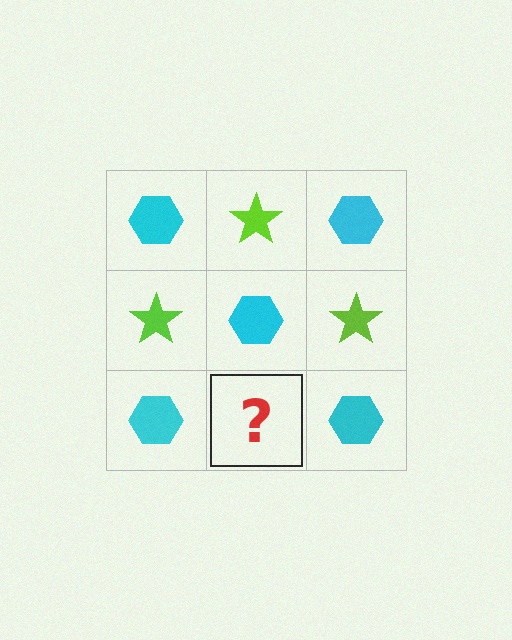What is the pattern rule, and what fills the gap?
The rule is that it alternates cyan hexagon and lime star in a checkerboard pattern. The gap should be filled with a lime star.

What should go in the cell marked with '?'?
The missing cell should contain a lime star.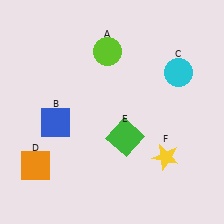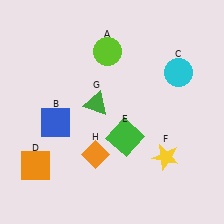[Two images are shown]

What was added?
A green triangle (G), an orange diamond (H) were added in Image 2.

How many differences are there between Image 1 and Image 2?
There are 2 differences between the two images.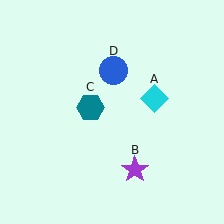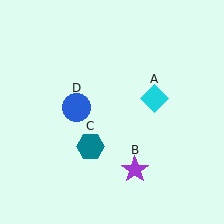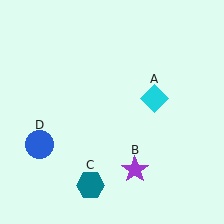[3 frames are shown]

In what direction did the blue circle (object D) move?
The blue circle (object D) moved down and to the left.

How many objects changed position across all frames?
2 objects changed position: teal hexagon (object C), blue circle (object D).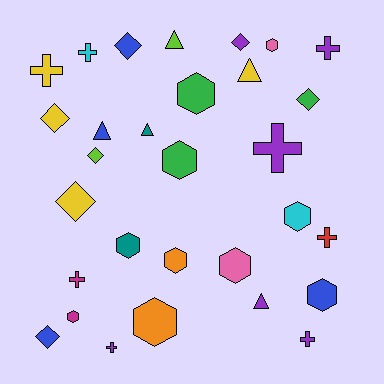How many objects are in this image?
There are 30 objects.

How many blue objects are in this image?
There are 4 blue objects.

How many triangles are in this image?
There are 5 triangles.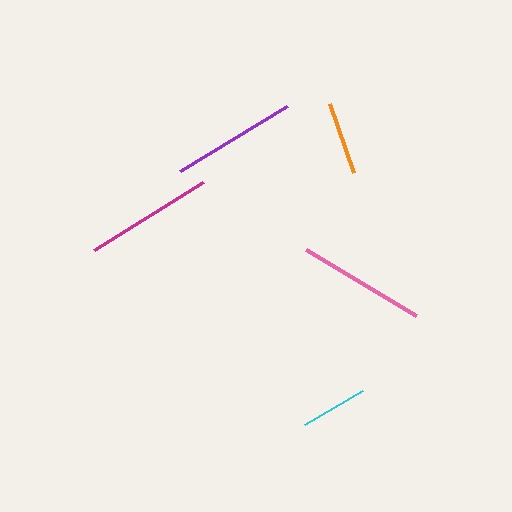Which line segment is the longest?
The pink line is the longest at approximately 129 pixels.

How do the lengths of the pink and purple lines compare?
The pink and purple lines are approximately the same length.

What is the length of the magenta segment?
The magenta segment is approximately 128 pixels long.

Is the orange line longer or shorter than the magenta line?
The magenta line is longer than the orange line.